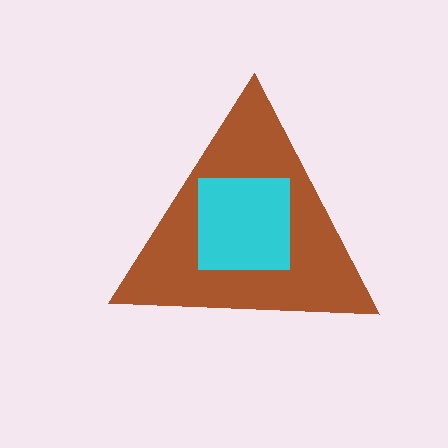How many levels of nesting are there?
2.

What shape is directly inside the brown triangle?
The cyan square.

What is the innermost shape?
The cyan square.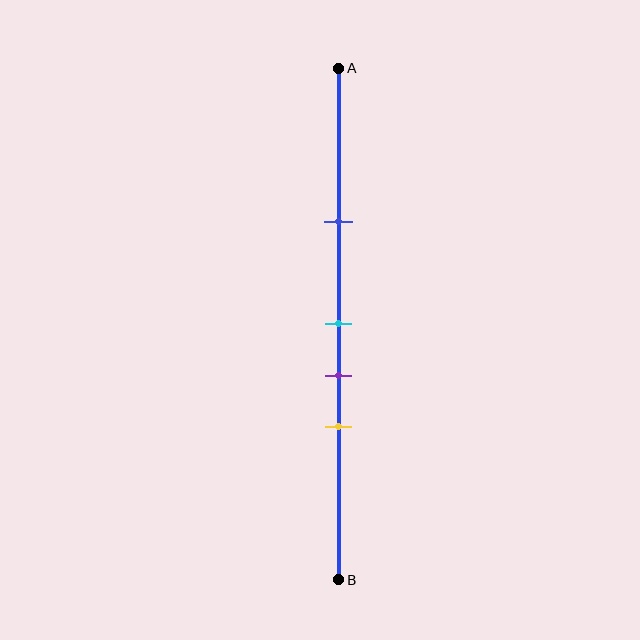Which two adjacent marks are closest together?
The cyan and purple marks are the closest adjacent pair.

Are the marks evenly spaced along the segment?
No, the marks are not evenly spaced.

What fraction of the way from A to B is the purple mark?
The purple mark is approximately 60% (0.6) of the way from A to B.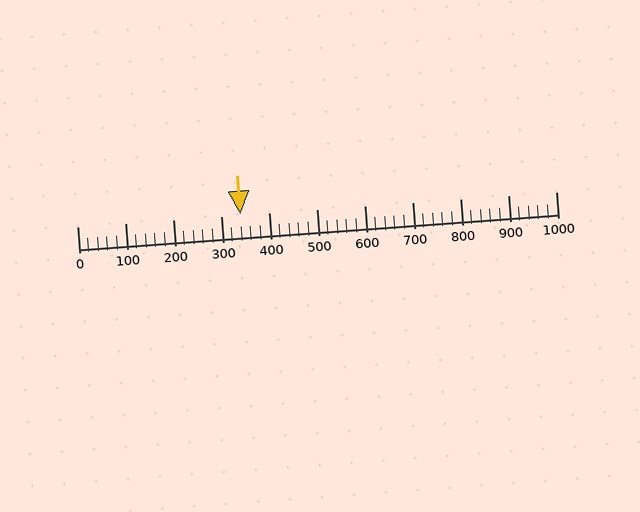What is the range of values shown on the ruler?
The ruler shows values from 0 to 1000.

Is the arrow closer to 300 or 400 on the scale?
The arrow is closer to 300.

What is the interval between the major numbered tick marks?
The major tick marks are spaced 100 units apart.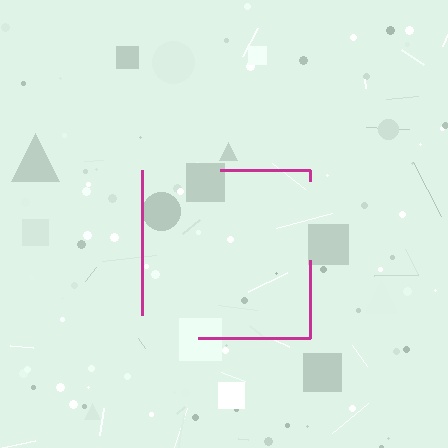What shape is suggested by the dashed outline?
The dashed outline suggests a square.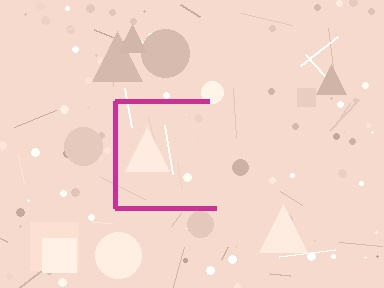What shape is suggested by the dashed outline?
The dashed outline suggests a square.